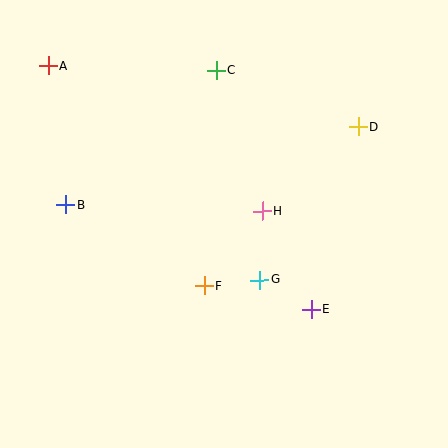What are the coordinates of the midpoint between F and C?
The midpoint between F and C is at (210, 178).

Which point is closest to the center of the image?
Point H at (262, 211) is closest to the center.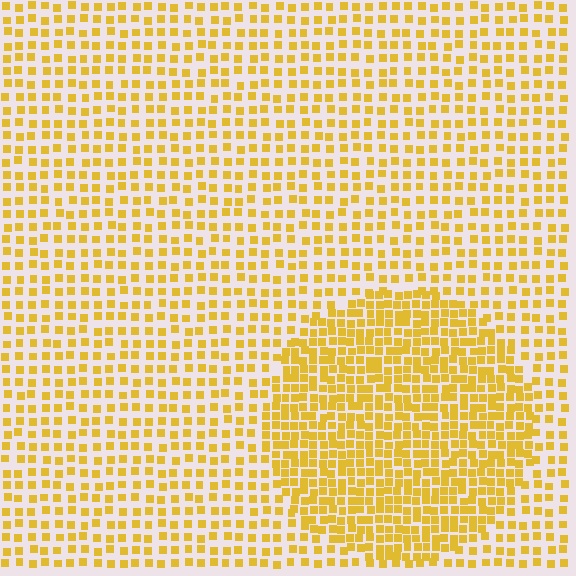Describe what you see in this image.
The image contains small yellow elements arranged at two different densities. A circle-shaped region is visible where the elements are more densely packed than the surrounding area.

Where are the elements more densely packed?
The elements are more densely packed inside the circle boundary.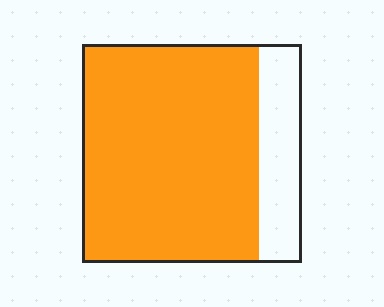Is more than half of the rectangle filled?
Yes.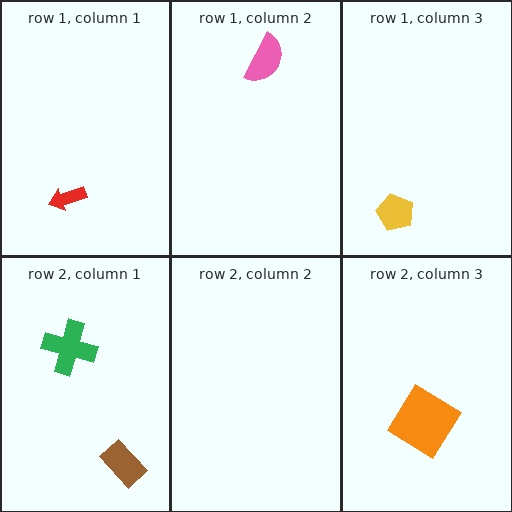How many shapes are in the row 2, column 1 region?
2.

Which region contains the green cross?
The row 2, column 1 region.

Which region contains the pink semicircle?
The row 1, column 2 region.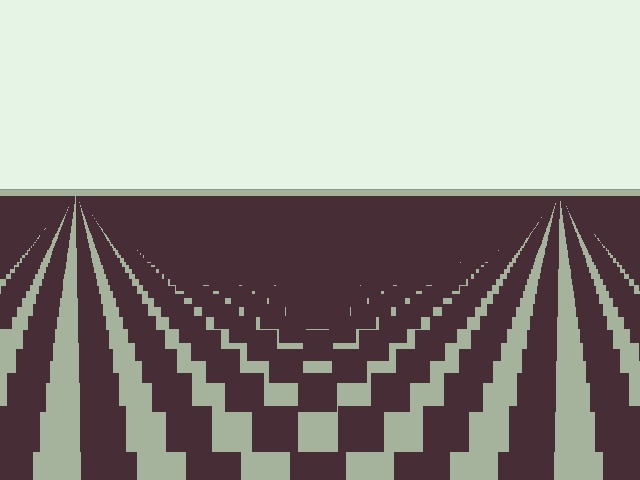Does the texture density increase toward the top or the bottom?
Density increases toward the top.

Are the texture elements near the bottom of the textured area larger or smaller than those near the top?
Larger. Near the bottom, elements are closer to the viewer and appear at a bigger on-screen size.